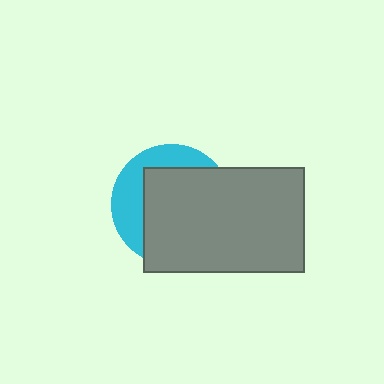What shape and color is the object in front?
The object in front is a gray rectangle.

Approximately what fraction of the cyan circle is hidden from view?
Roughly 66% of the cyan circle is hidden behind the gray rectangle.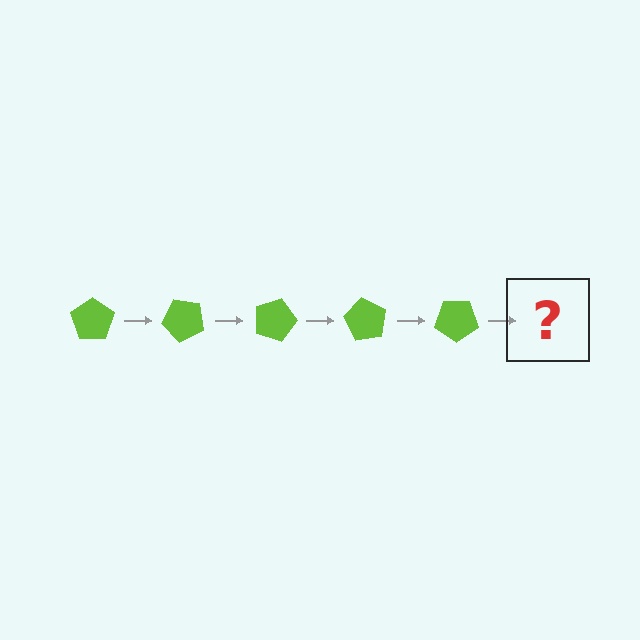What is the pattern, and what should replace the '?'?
The pattern is that the pentagon rotates 45 degrees each step. The '?' should be a lime pentagon rotated 225 degrees.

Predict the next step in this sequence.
The next step is a lime pentagon rotated 225 degrees.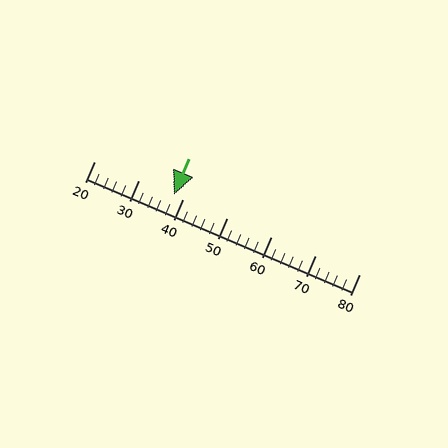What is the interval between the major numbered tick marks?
The major tick marks are spaced 10 units apart.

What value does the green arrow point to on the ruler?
The green arrow points to approximately 38.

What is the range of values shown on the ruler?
The ruler shows values from 20 to 80.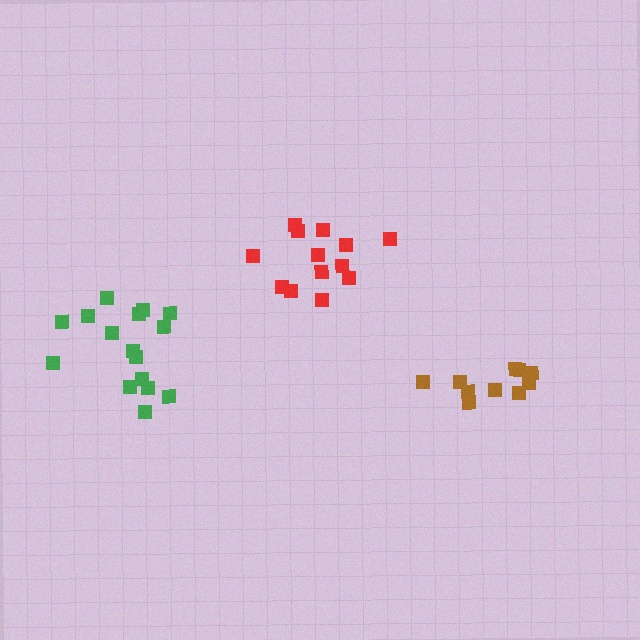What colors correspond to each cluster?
The clusters are colored: red, green, brown.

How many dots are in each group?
Group 1: 13 dots, Group 2: 16 dots, Group 3: 10 dots (39 total).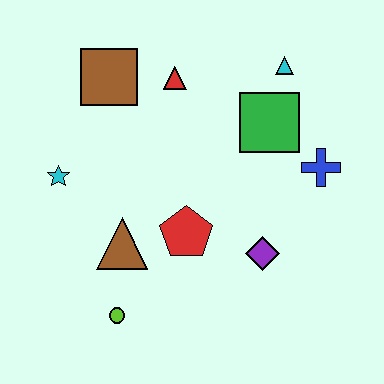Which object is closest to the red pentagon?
The brown triangle is closest to the red pentagon.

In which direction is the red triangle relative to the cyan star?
The red triangle is to the right of the cyan star.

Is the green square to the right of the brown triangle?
Yes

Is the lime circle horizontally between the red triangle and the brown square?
Yes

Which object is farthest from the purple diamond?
The brown square is farthest from the purple diamond.